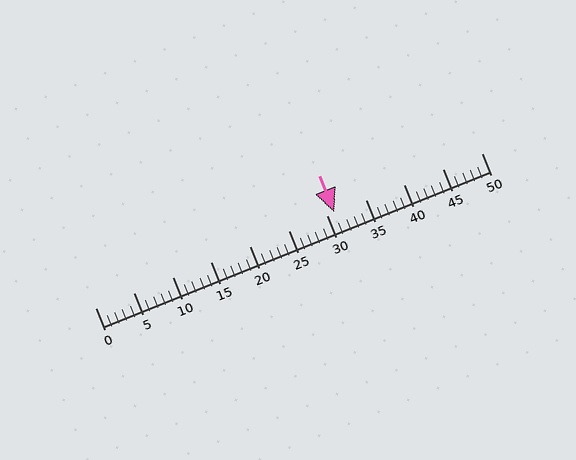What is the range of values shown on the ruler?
The ruler shows values from 0 to 50.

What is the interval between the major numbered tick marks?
The major tick marks are spaced 5 units apart.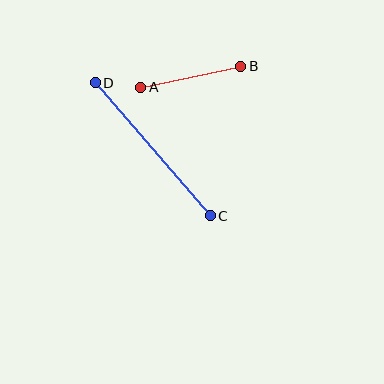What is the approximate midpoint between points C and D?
The midpoint is at approximately (153, 149) pixels.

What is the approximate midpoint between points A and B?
The midpoint is at approximately (191, 77) pixels.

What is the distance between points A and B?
The distance is approximately 102 pixels.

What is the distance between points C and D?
The distance is approximately 176 pixels.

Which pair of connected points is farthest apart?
Points C and D are farthest apart.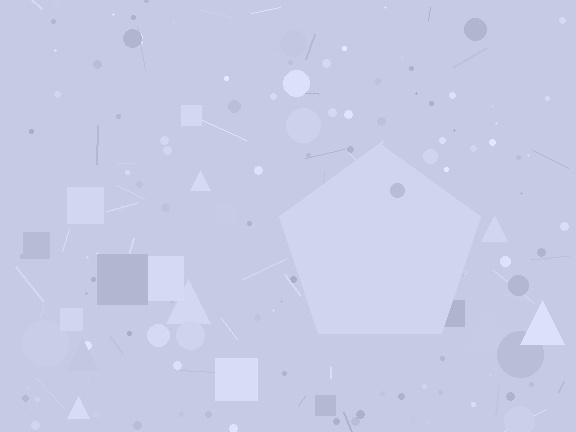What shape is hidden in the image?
A pentagon is hidden in the image.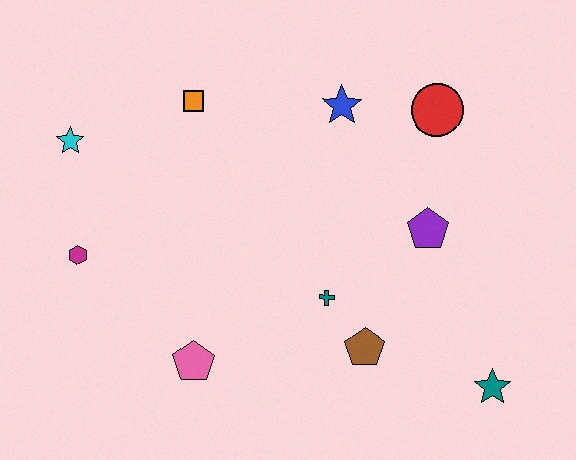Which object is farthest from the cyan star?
The teal star is farthest from the cyan star.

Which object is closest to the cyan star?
The magenta hexagon is closest to the cyan star.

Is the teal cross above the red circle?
No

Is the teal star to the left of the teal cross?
No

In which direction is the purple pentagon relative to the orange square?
The purple pentagon is to the right of the orange square.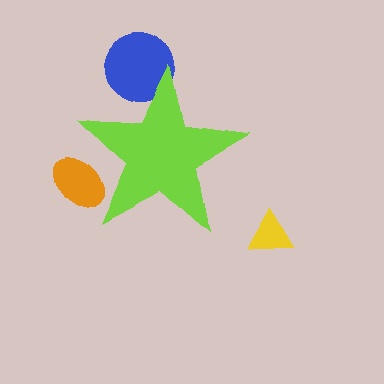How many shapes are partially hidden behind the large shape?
2 shapes are partially hidden.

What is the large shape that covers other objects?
A lime star.